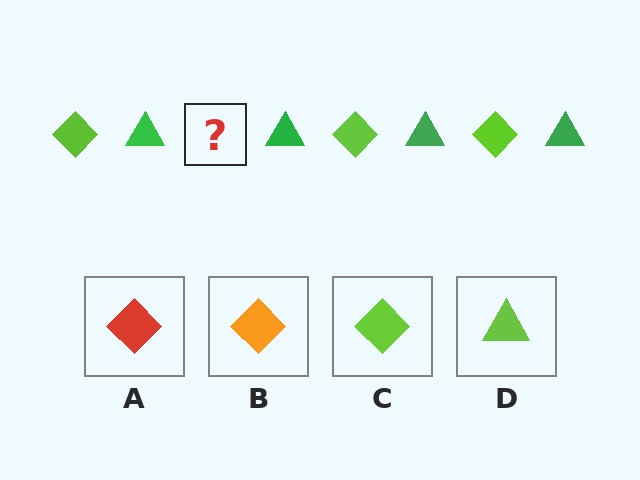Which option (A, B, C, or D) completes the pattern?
C.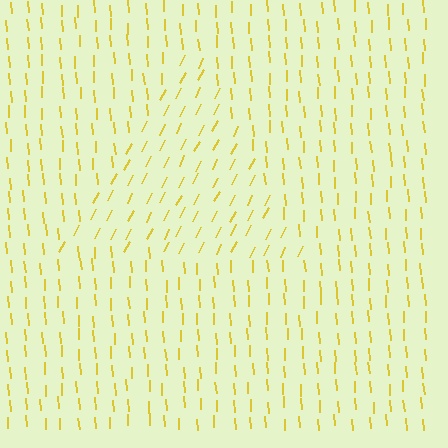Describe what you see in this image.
The image is filled with small yellow line segments. A triangle region in the image has lines oriented differently from the surrounding lines, creating a visible texture boundary.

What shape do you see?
I see a triangle.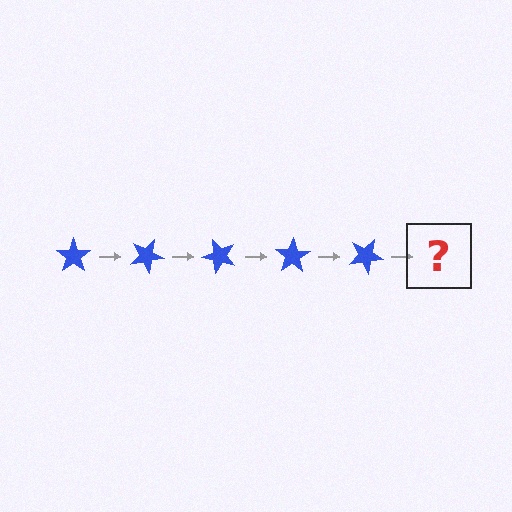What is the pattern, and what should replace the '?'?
The pattern is that the star rotates 25 degrees each step. The '?' should be a blue star rotated 125 degrees.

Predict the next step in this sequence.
The next step is a blue star rotated 125 degrees.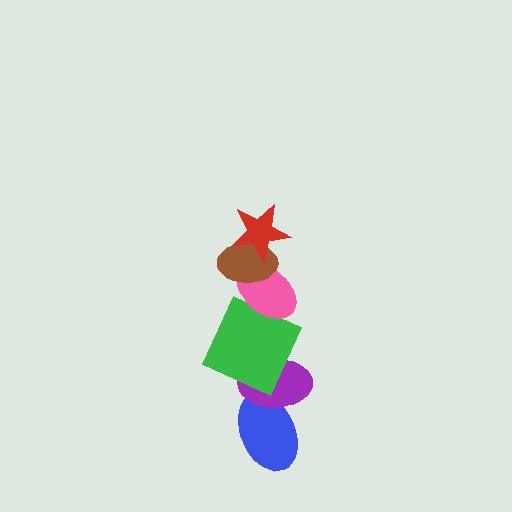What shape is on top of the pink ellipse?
The brown ellipse is on top of the pink ellipse.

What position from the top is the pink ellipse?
The pink ellipse is 3rd from the top.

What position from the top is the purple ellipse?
The purple ellipse is 5th from the top.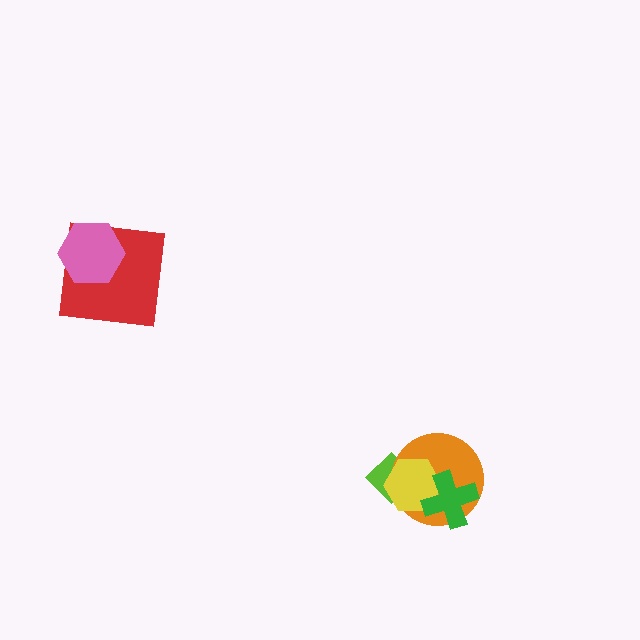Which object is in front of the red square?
The pink hexagon is in front of the red square.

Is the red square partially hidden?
Yes, it is partially covered by another shape.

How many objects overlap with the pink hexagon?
1 object overlaps with the pink hexagon.